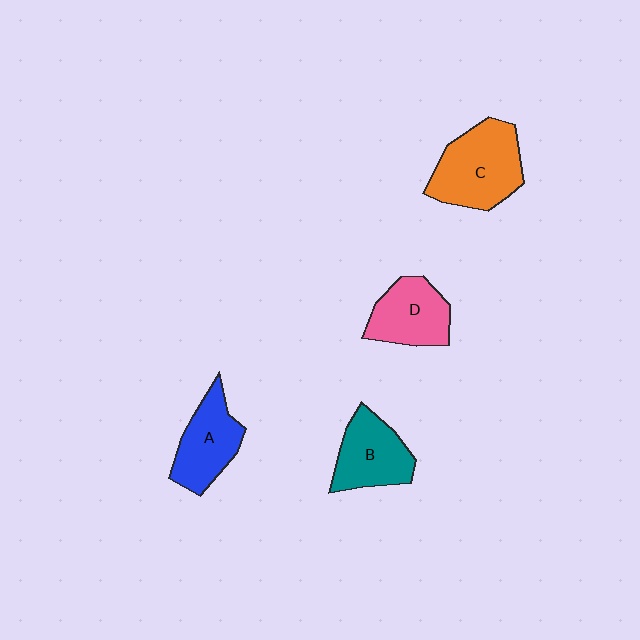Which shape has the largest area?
Shape C (orange).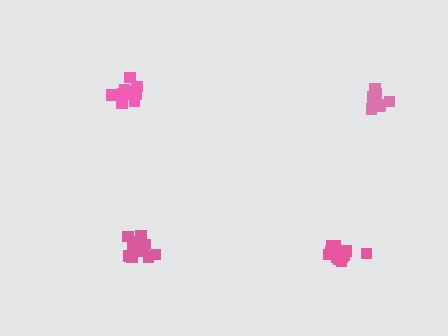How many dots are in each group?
Group 1: 12 dots, Group 2: 12 dots, Group 3: 9 dots, Group 4: 10 dots (43 total).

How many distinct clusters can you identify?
There are 4 distinct clusters.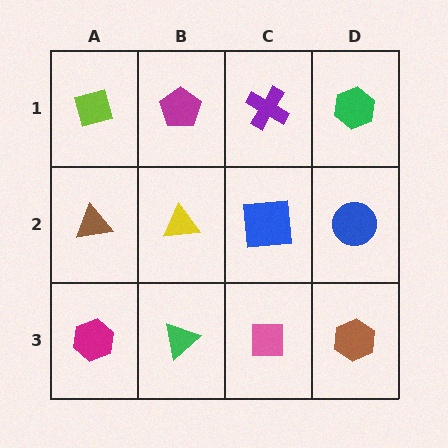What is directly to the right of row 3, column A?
A green triangle.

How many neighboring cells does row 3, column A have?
2.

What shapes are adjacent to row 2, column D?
A green hexagon (row 1, column D), a brown hexagon (row 3, column D), a blue square (row 2, column C).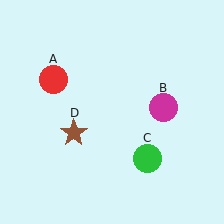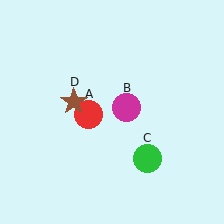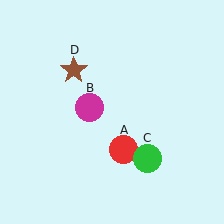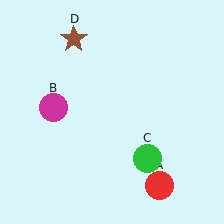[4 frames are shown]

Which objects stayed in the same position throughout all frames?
Green circle (object C) remained stationary.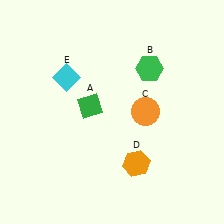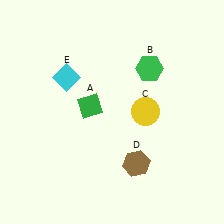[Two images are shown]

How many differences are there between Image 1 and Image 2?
There are 2 differences between the two images.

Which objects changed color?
C changed from orange to yellow. D changed from orange to brown.